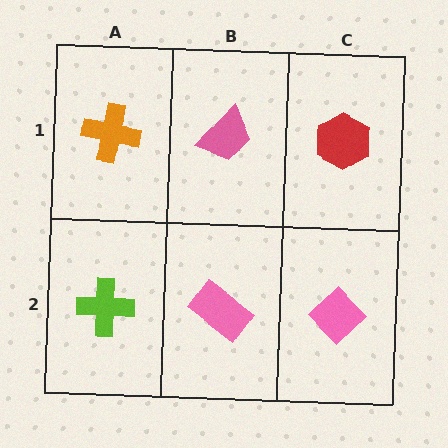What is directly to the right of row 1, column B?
A red hexagon.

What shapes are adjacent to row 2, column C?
A red hexagon (row 1, column C), a pink rectangle (row 2, column B).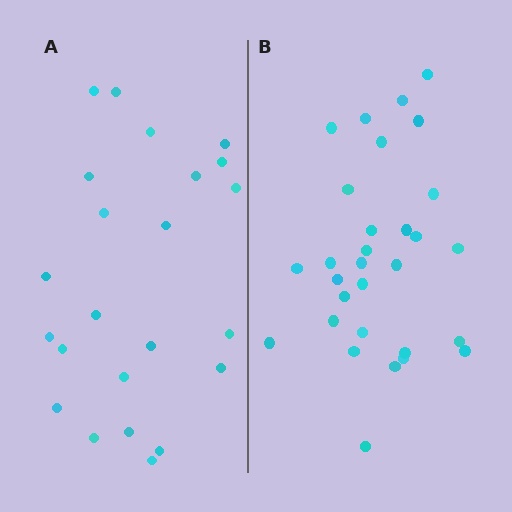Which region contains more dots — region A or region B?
Region B (the right region) has more dots.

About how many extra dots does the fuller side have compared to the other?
Region B has roughly 8 or so more dots than region A.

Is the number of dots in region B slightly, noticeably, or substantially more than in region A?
Region B has noticeably more, but not dramatically so. The ratio is roughly 1.3 to 1.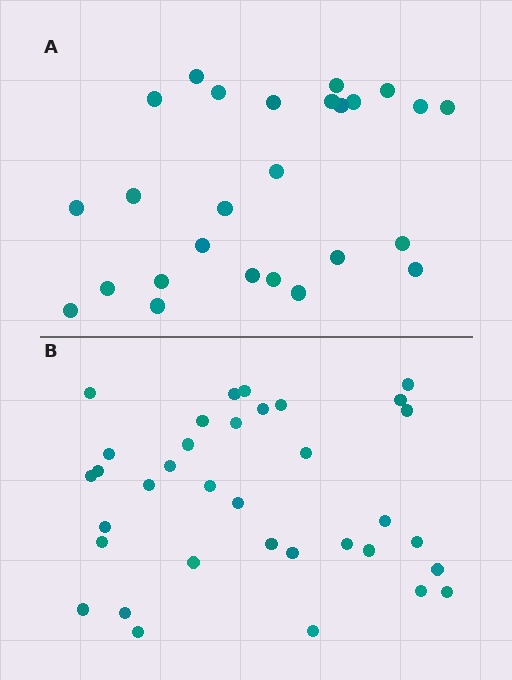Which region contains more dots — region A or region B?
Region B (the bottom region) has more dots.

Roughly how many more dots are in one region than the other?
Region B has roughly 8 or so more dots than region A.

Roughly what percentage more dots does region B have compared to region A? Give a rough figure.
About 35% more.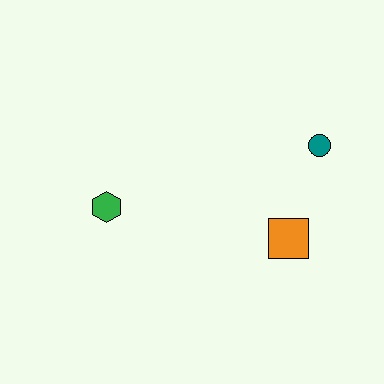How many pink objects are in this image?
There are no pink objects.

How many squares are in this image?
There is 1 square.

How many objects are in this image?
There are 3 objects.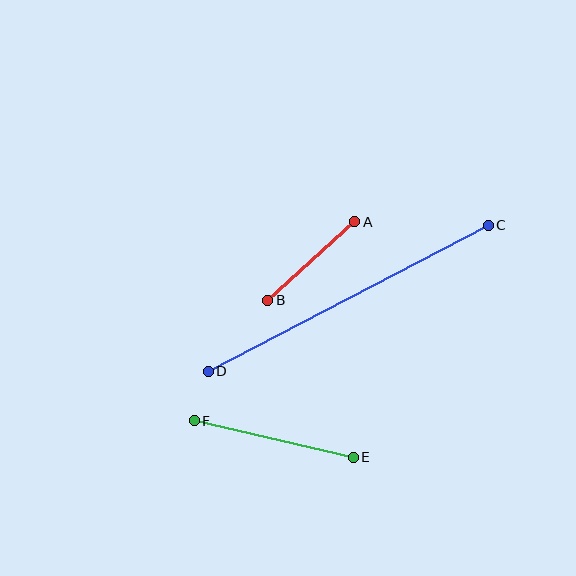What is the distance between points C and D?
The distance is approximately 316 pixels.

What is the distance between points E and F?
The distance is approximately 163 pixels.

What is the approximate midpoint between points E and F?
The midpoint is at approximately (274, 439) pixels.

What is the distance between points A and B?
The distance is approximately 117 pixels.